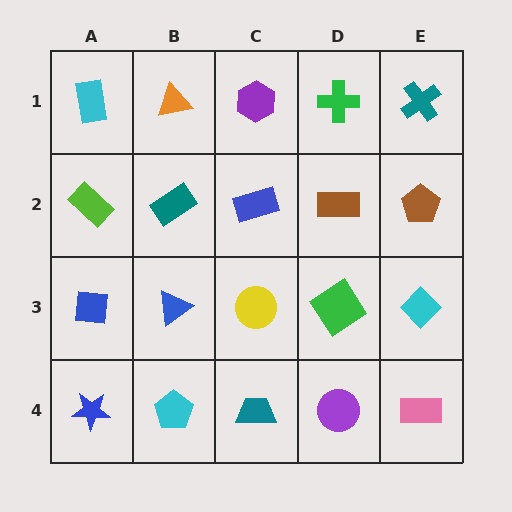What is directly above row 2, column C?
A purple hexagon.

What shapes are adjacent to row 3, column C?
A blue rectangle (row 2, column C), a teal trapezoid (row 4, column C), a blue triangle (row 3, column B), a green diamond (row 3, column D).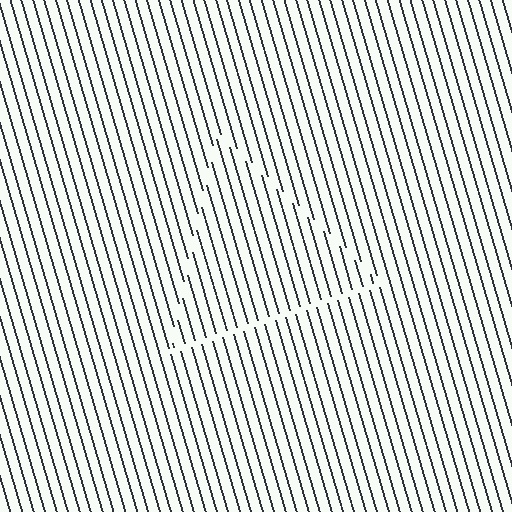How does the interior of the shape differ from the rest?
The interior of the shape contains the same grating, shifted by half a period — the contour is defined by the phase discontinuity where line-ends from the inner and outer gratings abut.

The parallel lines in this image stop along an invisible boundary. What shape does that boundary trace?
An illusory triangle. The interior of the shape contains the same grating, shifted by half a period — the contour is defined by the phase discontinuity where line-ends from the inner and outer gratings abut.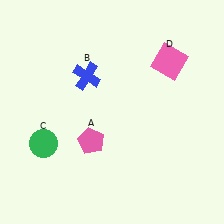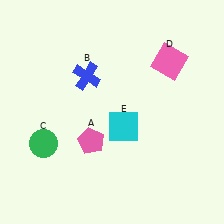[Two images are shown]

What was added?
A cyan square (E) was added in Image 2.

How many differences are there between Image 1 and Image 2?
There is 1 difference between the two images.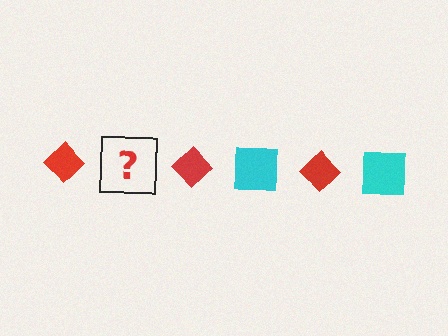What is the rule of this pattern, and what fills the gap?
The rule is that the pattern alternates between red diamond and cyan square. The gap should be filled with a cyan square.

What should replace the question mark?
The question mark should be replaced with a cyan square.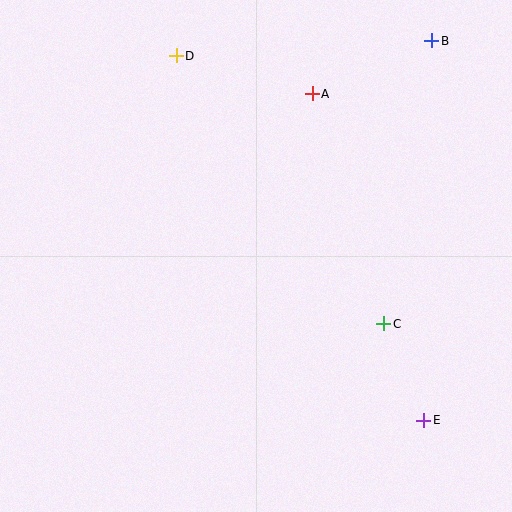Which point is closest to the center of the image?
Point C at (384, 324) is closest to the center.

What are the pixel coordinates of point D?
Point D is at (176, 56).